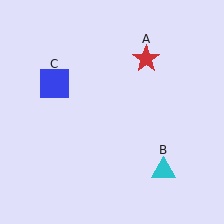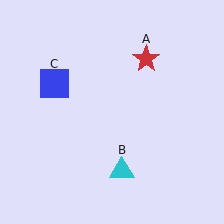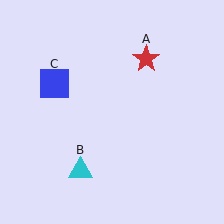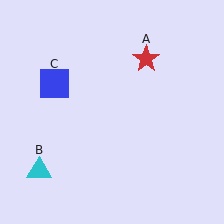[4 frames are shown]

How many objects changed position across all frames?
1 object changed position: cyan triangle (object B).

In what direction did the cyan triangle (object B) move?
The cyan triangle (object B) moved left.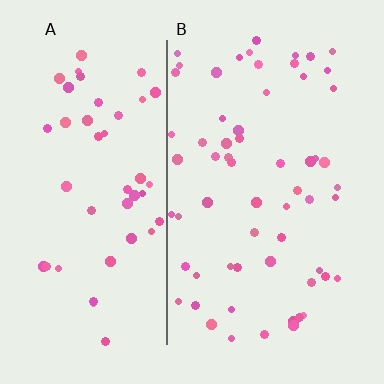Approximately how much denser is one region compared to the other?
Approximately 1.3× — region B over region A.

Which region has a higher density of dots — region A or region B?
B (the right).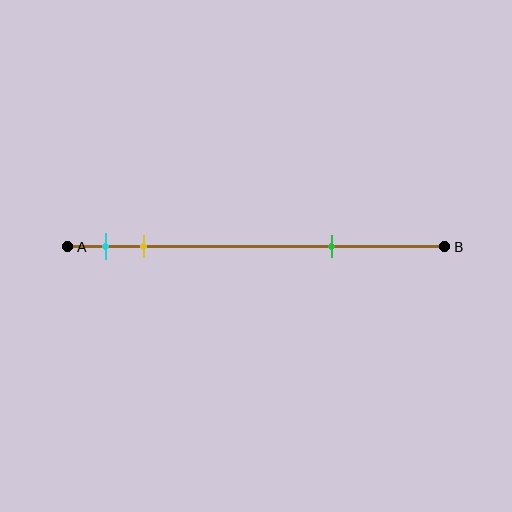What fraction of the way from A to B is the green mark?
The green mark is approximately 70% (0.7) of the way from A to B.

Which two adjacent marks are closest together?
The cyan and yellow marks are the closest adjacent pair.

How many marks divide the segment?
There are 3 marks dividing the segment.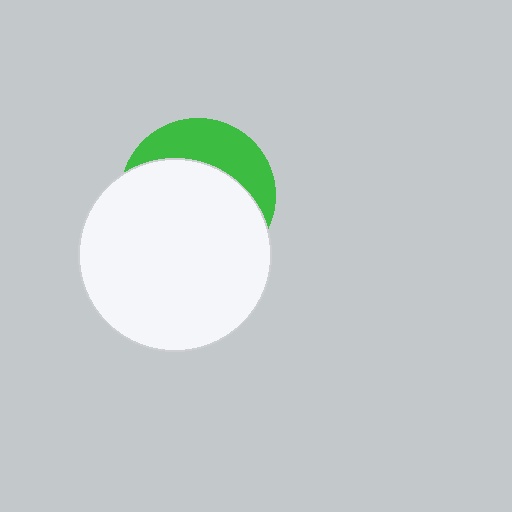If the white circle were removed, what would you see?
You would see the complete green circle.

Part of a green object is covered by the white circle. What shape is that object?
It is a circle.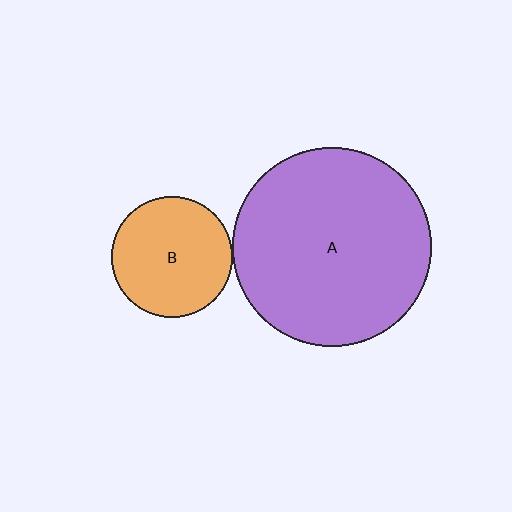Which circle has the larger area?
Circle A (purple).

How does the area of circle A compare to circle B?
Approximately 2.7 times.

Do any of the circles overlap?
No, none of the circles overlap.